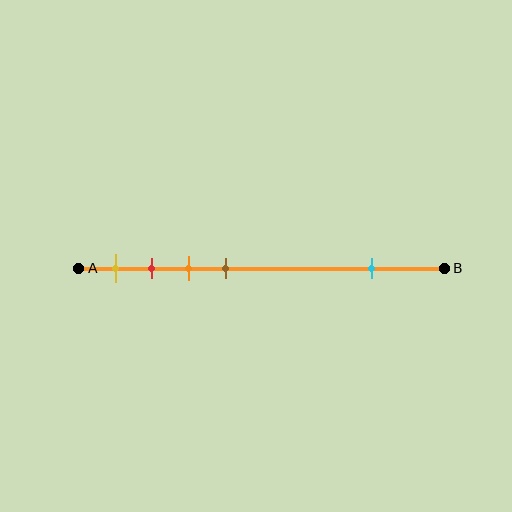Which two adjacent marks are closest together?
The red and orange marks are the closest adjacent pair.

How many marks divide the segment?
There are 5 marks dividing the segment.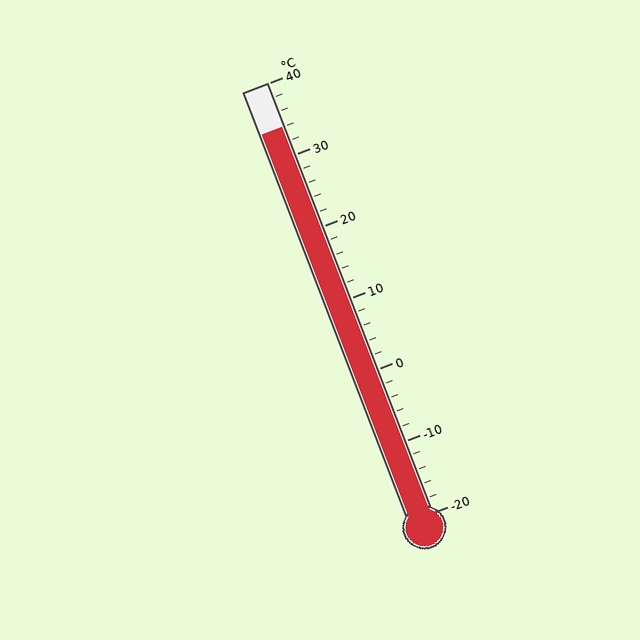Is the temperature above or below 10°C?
The temperature is above 10°C.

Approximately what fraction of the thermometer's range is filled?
The thermometer is filled to approximately 90% of its range.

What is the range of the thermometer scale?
The thermometer scale ranges from -20°C to 40°C.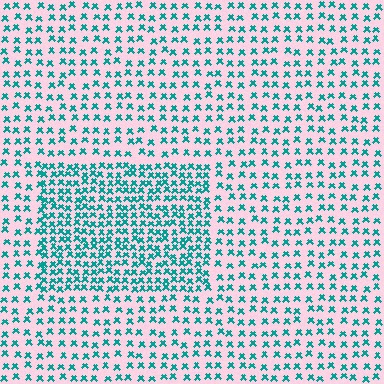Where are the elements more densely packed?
The elements are more densely packed inside the rectangle boundary.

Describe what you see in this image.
The image contains small teal elements arranged at two different densities. A rectangle-shaped region is visible where the elements are more densely packed than the surrounding area.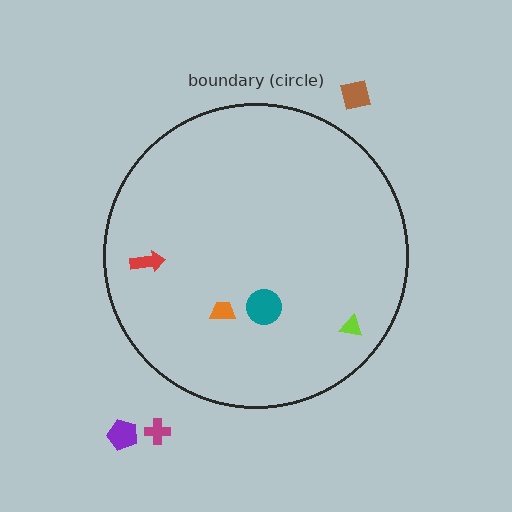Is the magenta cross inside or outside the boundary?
Outside.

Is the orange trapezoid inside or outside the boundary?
Inside.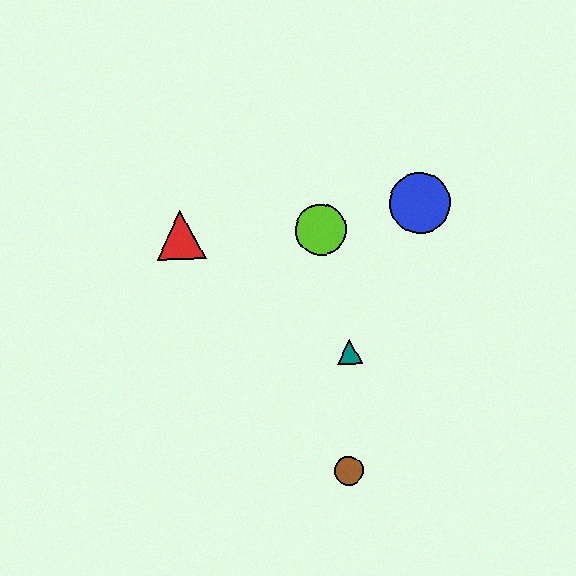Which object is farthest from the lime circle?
The brown circle is farthest from the lime circle.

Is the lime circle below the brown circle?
No